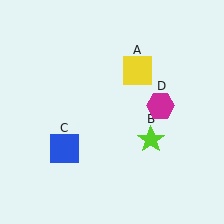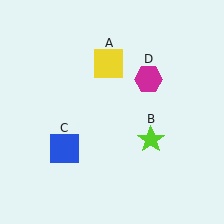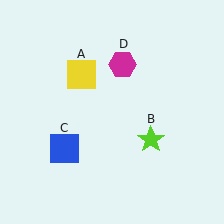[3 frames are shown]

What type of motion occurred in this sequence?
The yellow square (object A), magenta hexagon (object D) rotated counterclockwise around the center of the scene.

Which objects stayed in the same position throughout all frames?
Lime star (object B) and blue square (object C) remained stationary.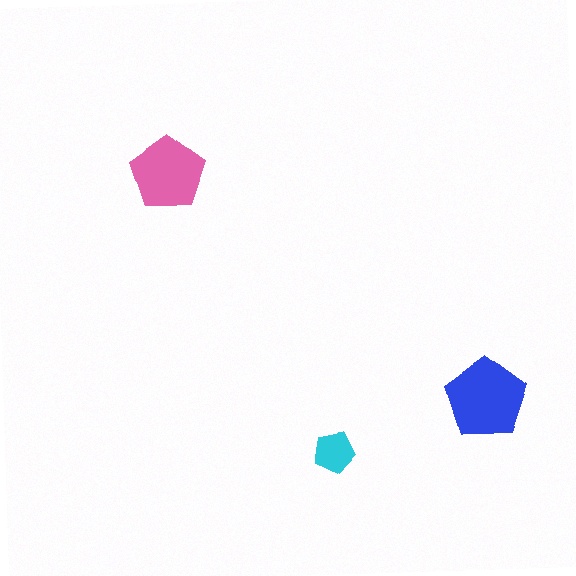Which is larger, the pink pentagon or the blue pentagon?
The blue one.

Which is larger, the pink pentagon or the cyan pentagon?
The pink one.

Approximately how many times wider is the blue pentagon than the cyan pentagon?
About 2 times wider.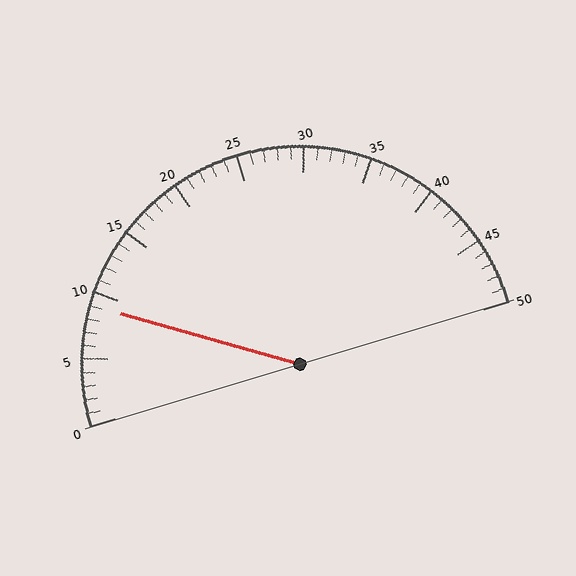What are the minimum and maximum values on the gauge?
The gauge ranges from 0 to 50.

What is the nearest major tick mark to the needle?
The nearest major tick mark is 10.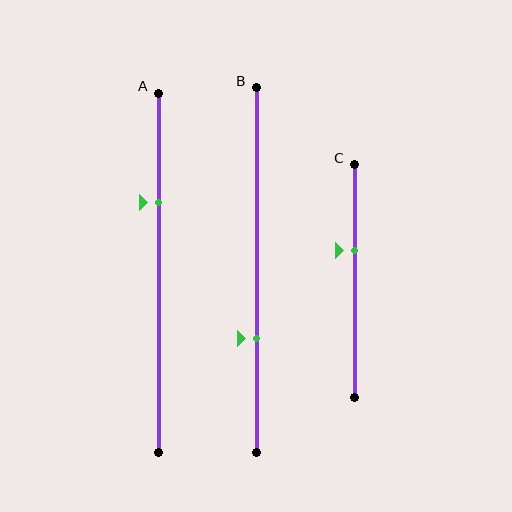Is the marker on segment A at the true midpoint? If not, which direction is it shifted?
No, the marker on segment A is shifted upward by about 19% of the segment length.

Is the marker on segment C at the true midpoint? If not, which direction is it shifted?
No, the marker on segment C is shifted upward by about 13% of the segment length.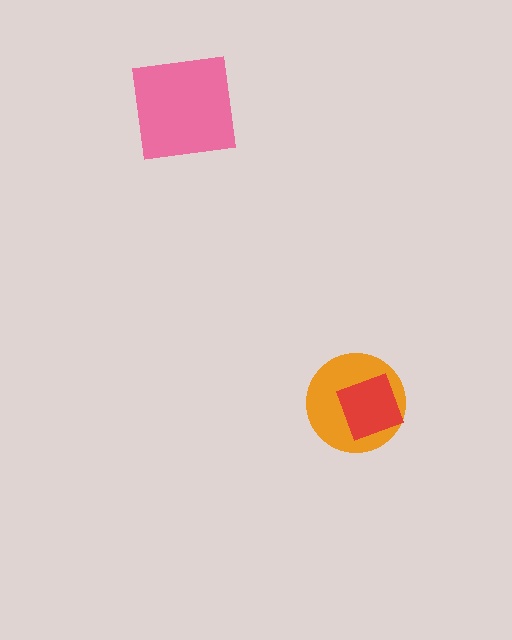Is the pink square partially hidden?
No, no other shape covers it.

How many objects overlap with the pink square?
0 objects overlap with the pink square.